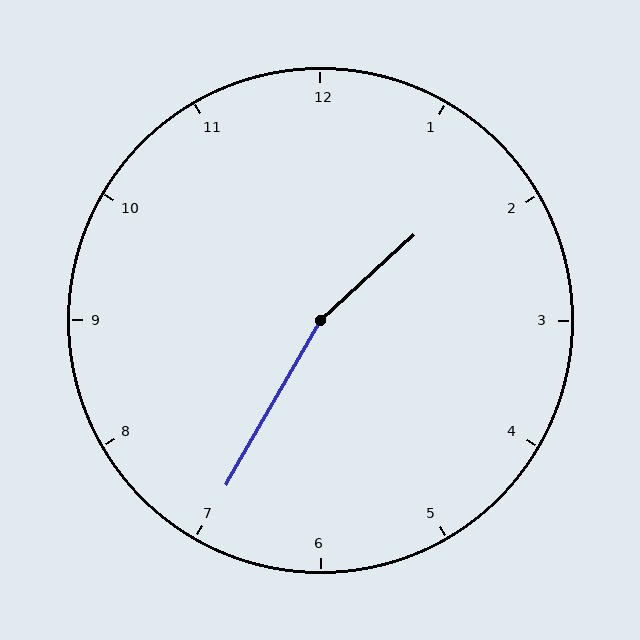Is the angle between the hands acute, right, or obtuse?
It is obtuse.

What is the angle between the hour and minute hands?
Approximately 162 degrees.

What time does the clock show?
1:35.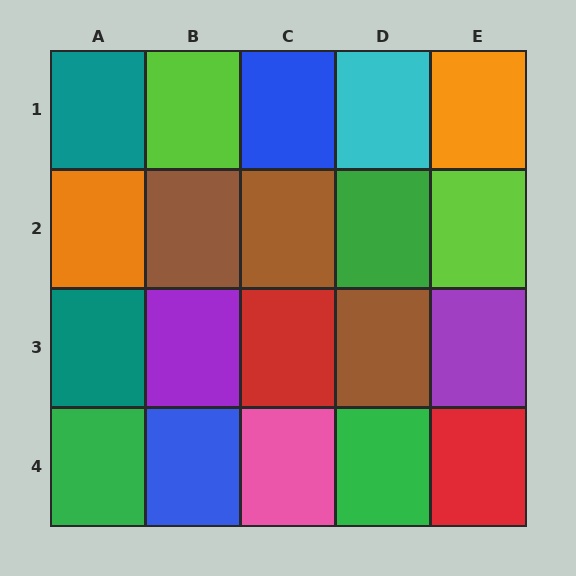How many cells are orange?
2 cells are orange.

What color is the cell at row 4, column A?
Green.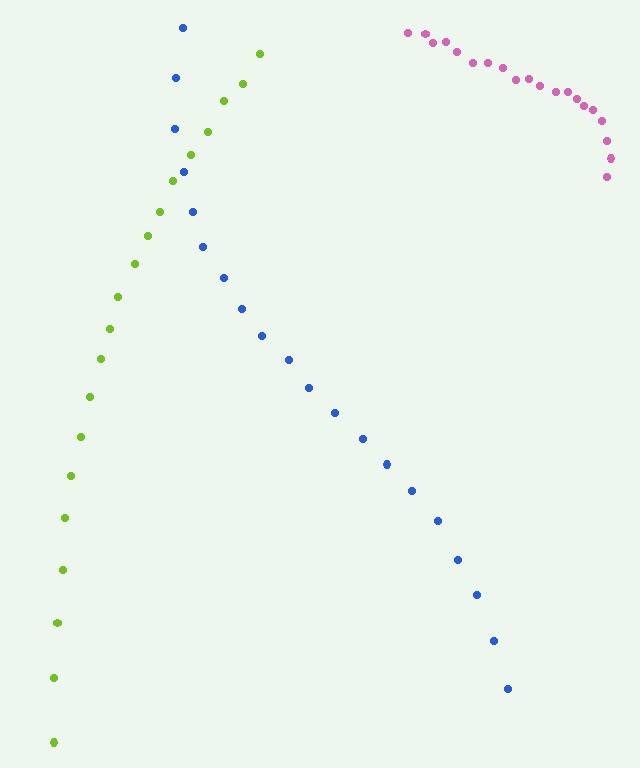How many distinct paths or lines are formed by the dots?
There are 3 distinct paths.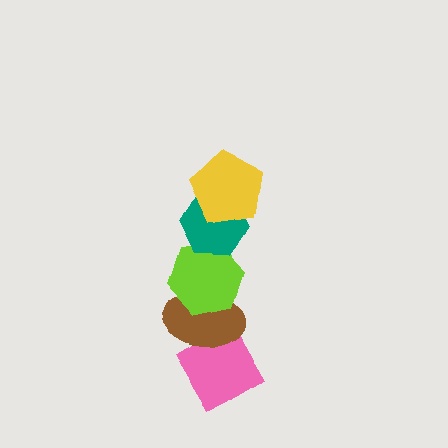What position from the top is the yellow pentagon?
The yellow pentagon is 1st from the top.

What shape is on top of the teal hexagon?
The yellow pentagon is on top of the teal hexagon.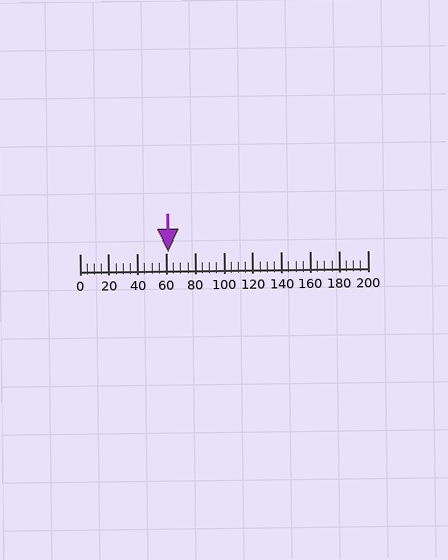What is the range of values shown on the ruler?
The ruler shows values from 0 to 200.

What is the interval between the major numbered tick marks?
The major tick marks are spaced 20 units apart.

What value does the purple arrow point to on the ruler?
The purple arrow points to approximately 61.